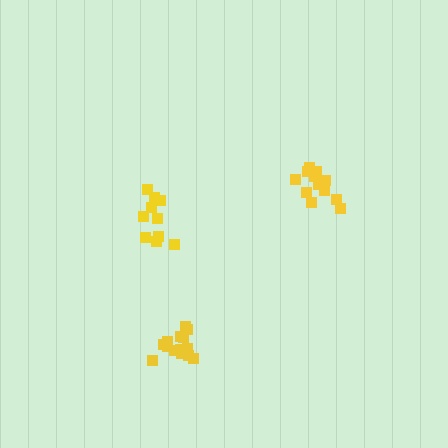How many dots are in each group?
Group 1: 11 dots, Group 2: 12 dots, Group 3: 15 dots (38 total).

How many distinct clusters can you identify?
There are 3 distinct clusters.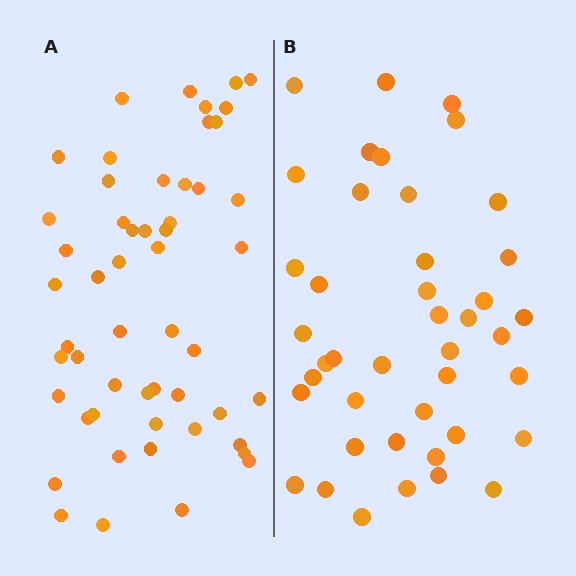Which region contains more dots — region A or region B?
Region A (the left region) has more dots.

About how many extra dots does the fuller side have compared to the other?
Region A has roughly 12 or so more dots than region B.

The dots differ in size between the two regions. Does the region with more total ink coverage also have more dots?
No. Region B has more total ink coverage because its dots are larger, but region A actually contains more individual dots. Total area can be misleading — the number of items is what matters here.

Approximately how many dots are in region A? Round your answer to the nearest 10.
About 50 dots. (The exact count is 53, which rounds to 50.)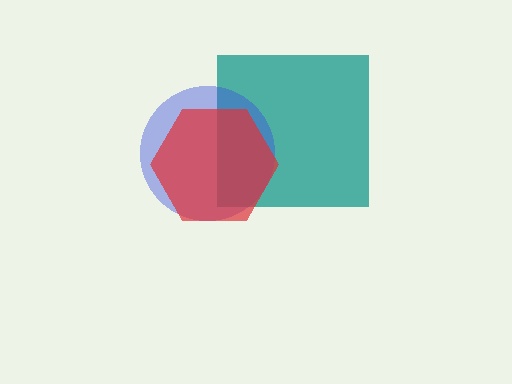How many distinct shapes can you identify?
There are 3 distinct shapes: a teal square, a blue circle, a red hexagon.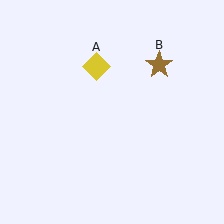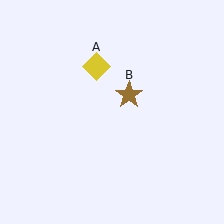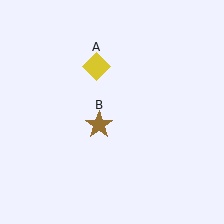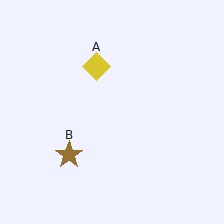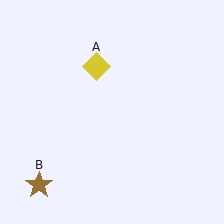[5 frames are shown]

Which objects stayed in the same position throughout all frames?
Yellow diamond (object A) remained stationary.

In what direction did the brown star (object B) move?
The brown star (object B) moved down and to the left.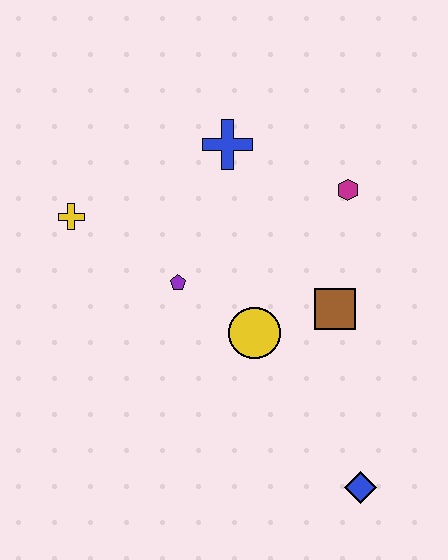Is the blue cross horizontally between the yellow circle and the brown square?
No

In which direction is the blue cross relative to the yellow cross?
The blue cross is to the right of the yellow cross.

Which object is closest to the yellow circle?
The brown square is closest to the yellow circle.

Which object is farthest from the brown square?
The yellow cross is farthest from the brown square.